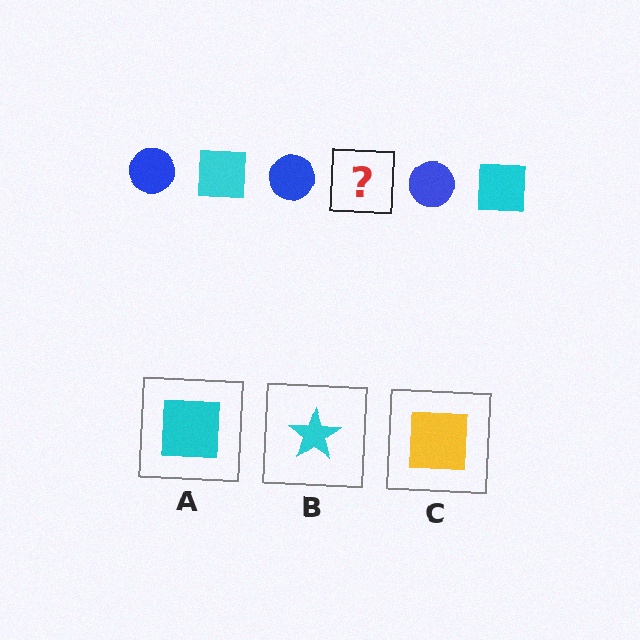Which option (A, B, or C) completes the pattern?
A.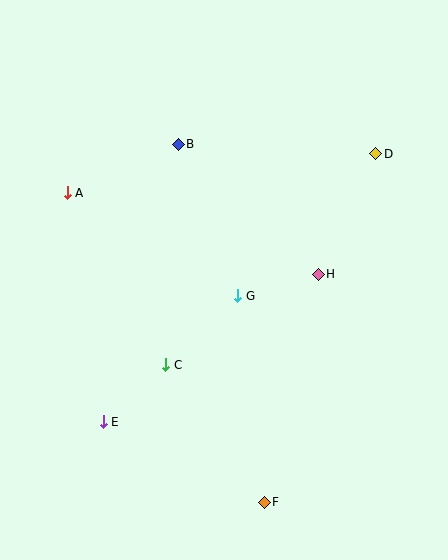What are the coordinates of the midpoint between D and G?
The midpoint between D and G is at (307, 225).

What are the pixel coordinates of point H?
Point H is at (318, 274).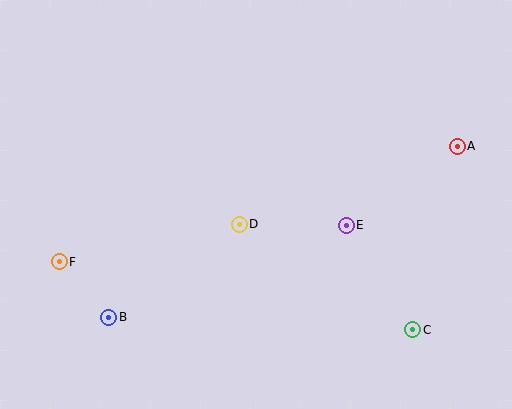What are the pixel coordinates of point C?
Point C is at (413, 330).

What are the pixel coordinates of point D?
Point D is at (239, 224).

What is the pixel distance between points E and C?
The distance between E and C is 124 pixels.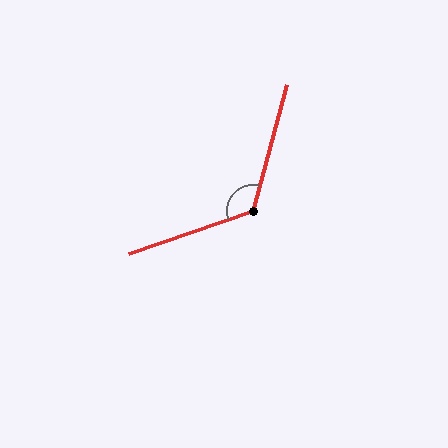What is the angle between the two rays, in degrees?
Approximately 124 degrees.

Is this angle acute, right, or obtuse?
It is obtuse.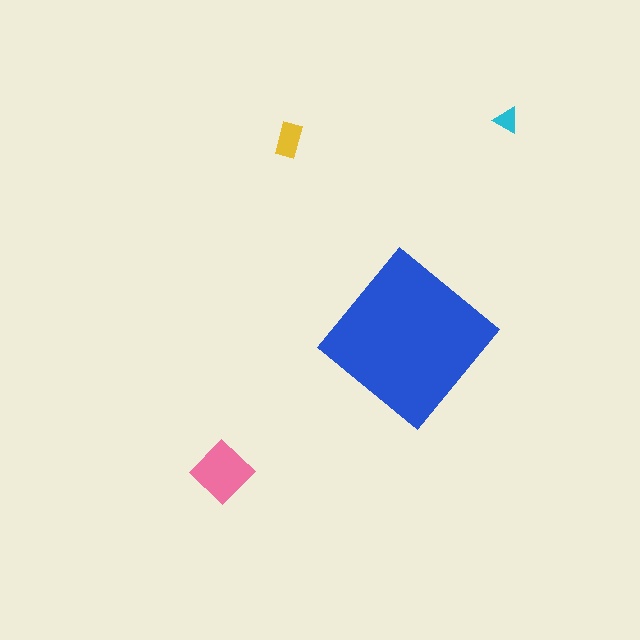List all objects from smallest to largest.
The cyan triangle, the yellow rectangle, the pink diamond, the blue diamond.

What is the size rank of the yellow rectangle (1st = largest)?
3rd.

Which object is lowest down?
The pink diamond is bottommost.